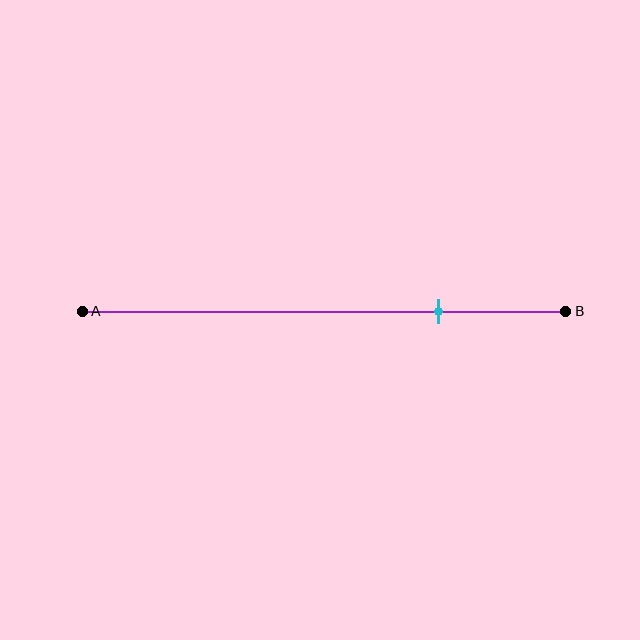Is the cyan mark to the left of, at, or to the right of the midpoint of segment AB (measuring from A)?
The cyan mark is to the right of the midpoint of segment AB.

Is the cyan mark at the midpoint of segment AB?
No, the mark is at about 75% from A, not at the 50% midpoint.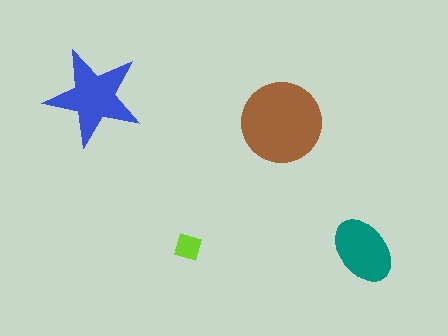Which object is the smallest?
The lime diamond.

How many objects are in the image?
There are 4 objects in the image.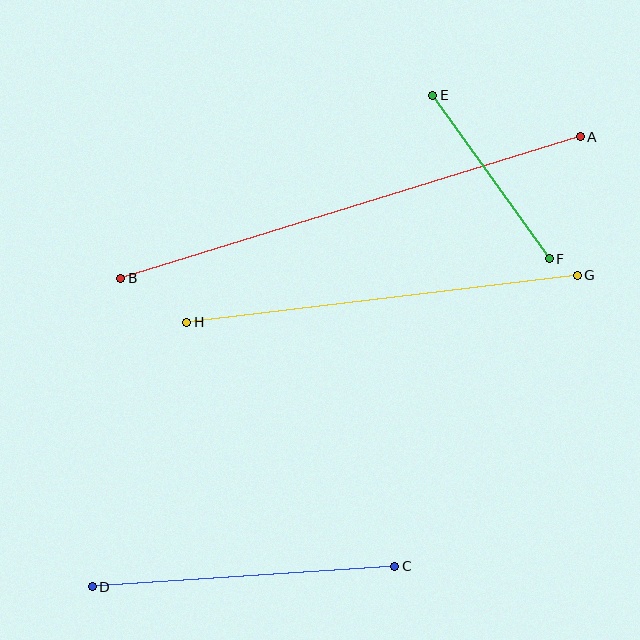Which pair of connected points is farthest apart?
Points A and B are farthest apart.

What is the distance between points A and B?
The distance is approximately 481 pixels.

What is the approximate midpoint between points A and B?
The midpoint is at approximately (351, 207) pixels.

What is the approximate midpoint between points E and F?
The midpoint is at approximately (491, 177) pixels.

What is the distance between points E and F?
The distance is approximately 201 pixels.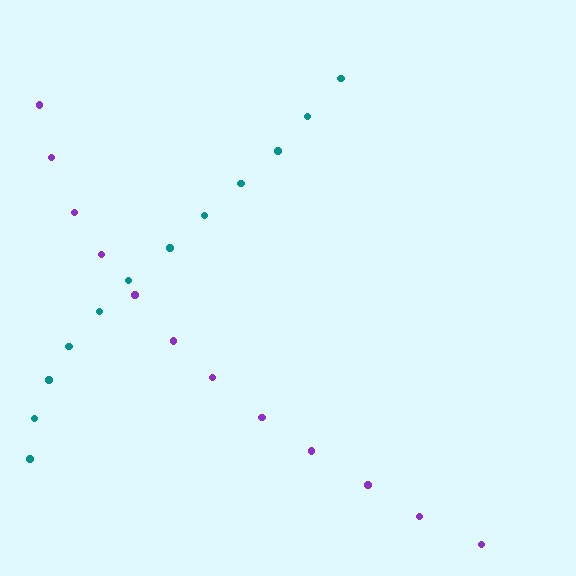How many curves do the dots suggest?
There are 2 distinct paths.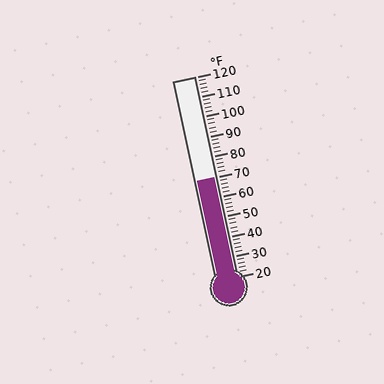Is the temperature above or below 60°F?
The temperature is above 60°F.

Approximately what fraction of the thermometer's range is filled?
The thermometer is filled to approximately 50% of its range.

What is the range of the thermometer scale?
The thermometer scale ranges from 20°F to 120°F.